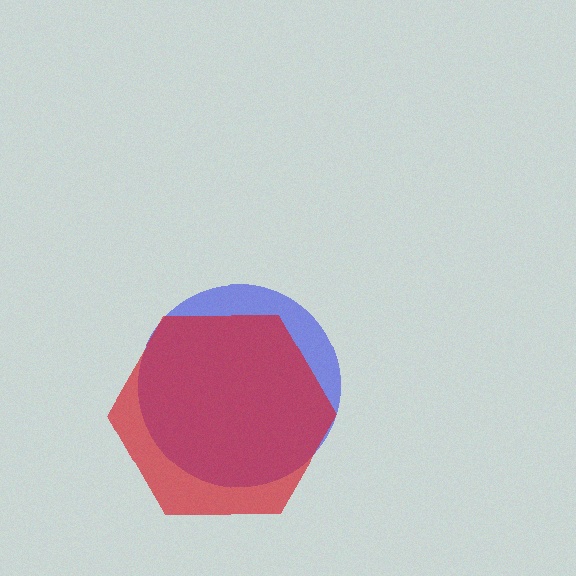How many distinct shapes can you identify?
There are 2 distinct shapes: a blue circle, a red hexagon.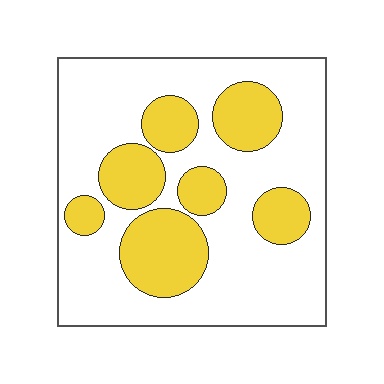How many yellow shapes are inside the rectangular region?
7.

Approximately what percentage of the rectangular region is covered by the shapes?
Approximately 30%.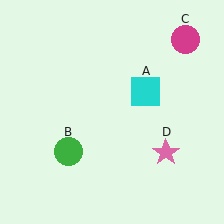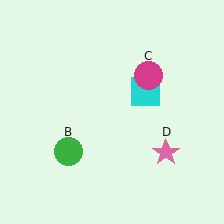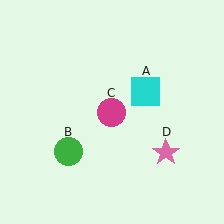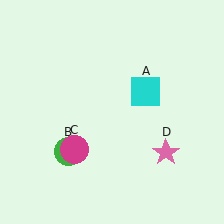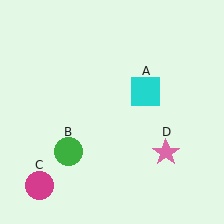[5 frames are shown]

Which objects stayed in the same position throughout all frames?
Cyan square (object A) and green circle (object B) and pink star (object D) remained stationary.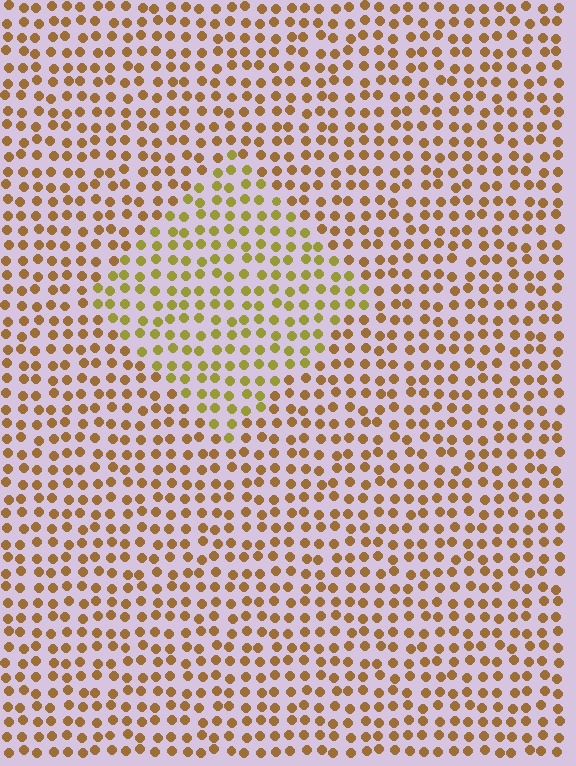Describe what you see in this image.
The image is filled with small brown elements in a uniform arrangement. A diamond-shaped region is visible where the elements are tinted to a slightly different hue, forming a subtle color boundary.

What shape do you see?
I see a diamond.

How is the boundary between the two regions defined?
The boundary is defined purely by a slight shift in hue (about 29 degrees). Spacing, size, and orientation are identical on both sides.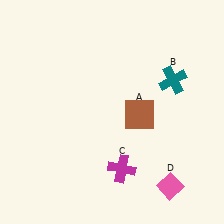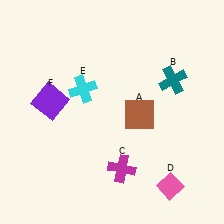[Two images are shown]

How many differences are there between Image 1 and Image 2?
There are 2 differences between the two images.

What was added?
A cyan cross (E), a purple square (F) were added in Image 2.